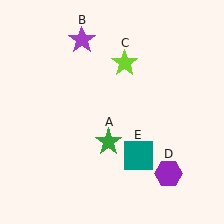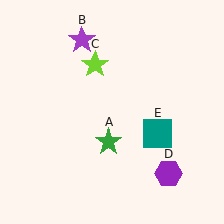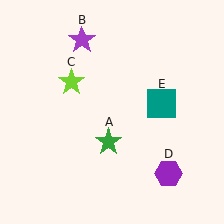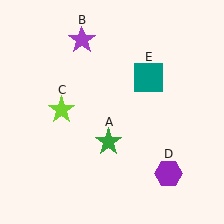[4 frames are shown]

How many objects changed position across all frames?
2 objects changed position: lime star (object C), teal square (object E).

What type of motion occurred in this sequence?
The lime star (object C), teal square (object E) rotated counterclockwise around the center of the scene.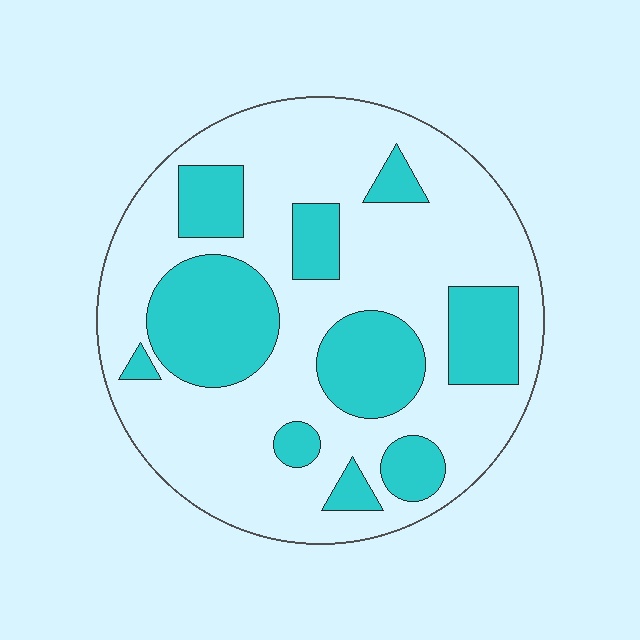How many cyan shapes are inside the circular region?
10.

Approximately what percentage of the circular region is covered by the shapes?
Approximately 30%.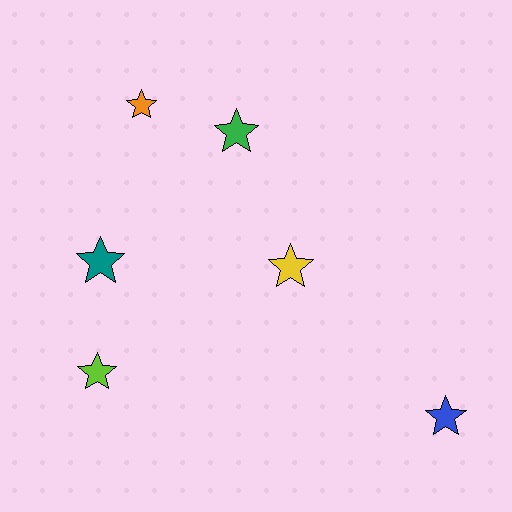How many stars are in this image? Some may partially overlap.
There are 6 stars.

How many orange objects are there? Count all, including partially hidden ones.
There is 1 orange object.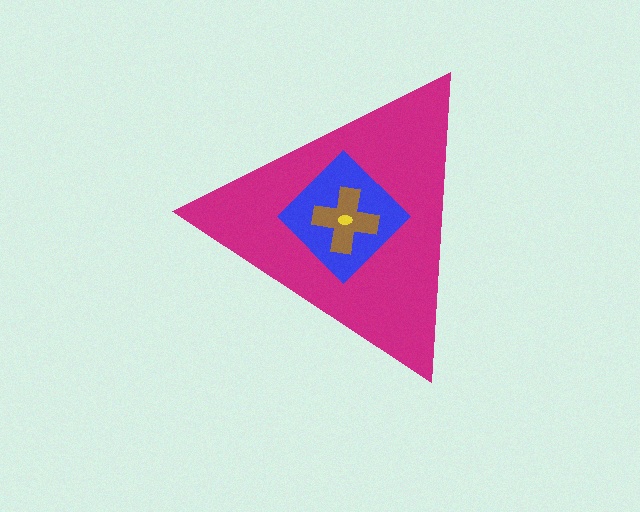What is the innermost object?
The yellow ellipse.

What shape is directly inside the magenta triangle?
The blue diamond.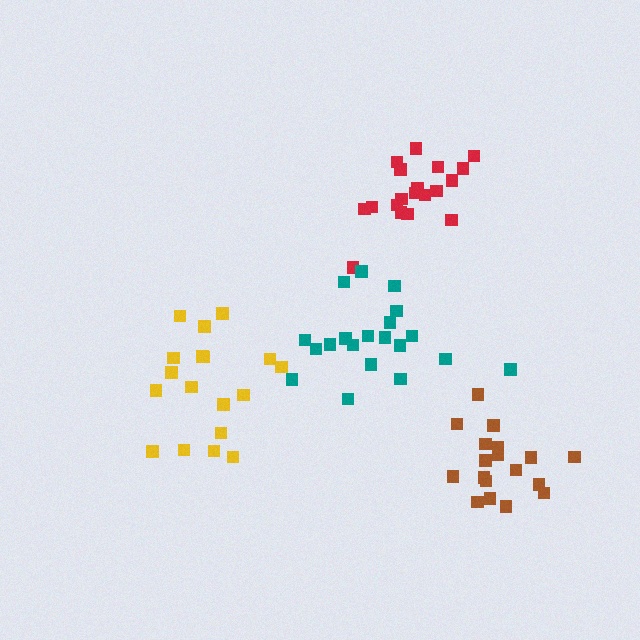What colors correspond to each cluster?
The clusters are colored: red, teal, yellow, brown.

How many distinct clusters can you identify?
There are 4 distinct clusters.